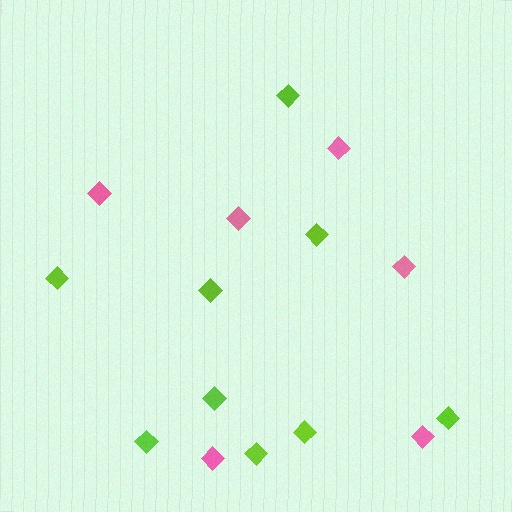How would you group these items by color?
There are 2 groups: one group of lime diamonds (9) and one group of pink diamonds (6).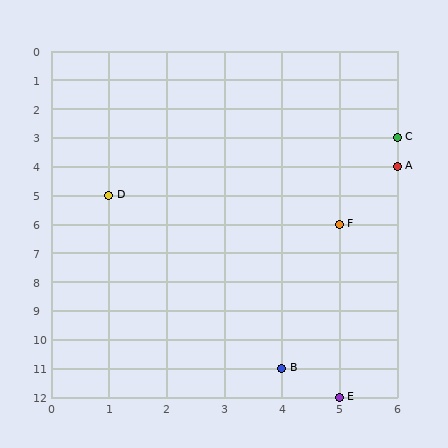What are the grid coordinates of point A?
Point A is at grid coordinates (6, 4).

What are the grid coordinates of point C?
Point C is at grid coordinates (6, 3).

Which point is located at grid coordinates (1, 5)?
Point D is at (1, 5).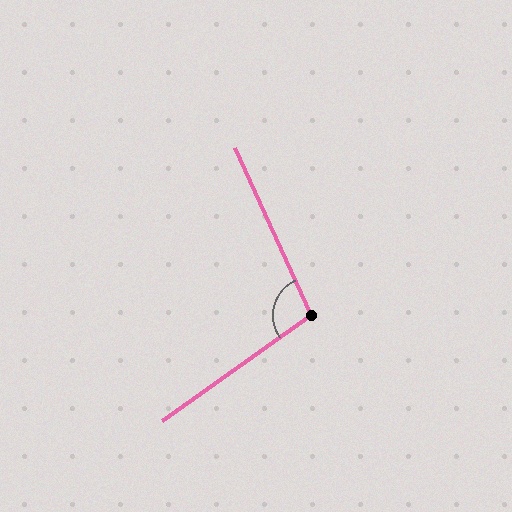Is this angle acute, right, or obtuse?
It is obtuse.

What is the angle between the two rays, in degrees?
Approximately 101 degrees.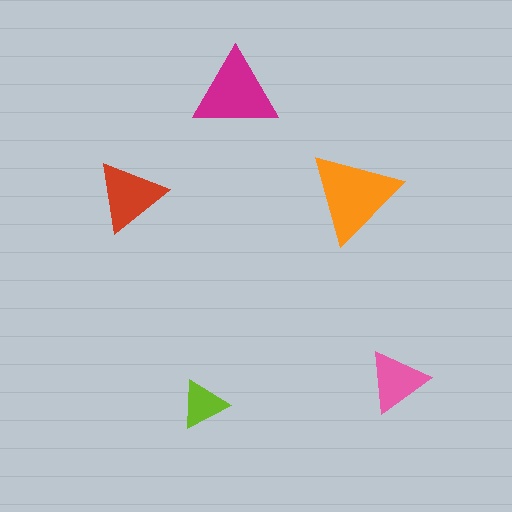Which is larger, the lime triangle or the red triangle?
The red one.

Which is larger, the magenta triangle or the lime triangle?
The magenta one.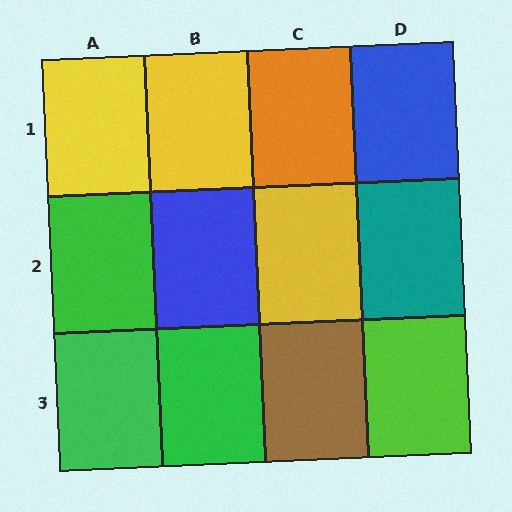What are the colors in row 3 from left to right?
Green, green, brown, lime.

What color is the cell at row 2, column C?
Yellow.